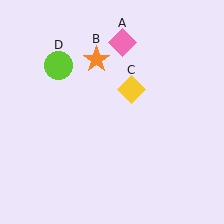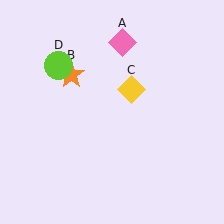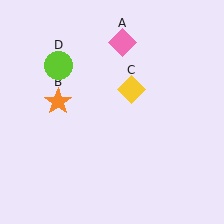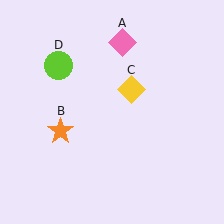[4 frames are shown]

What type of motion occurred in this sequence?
The orange star (object B) rotated counterclockwise around the center of the scene.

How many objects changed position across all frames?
1 object changed position: orange star (object B).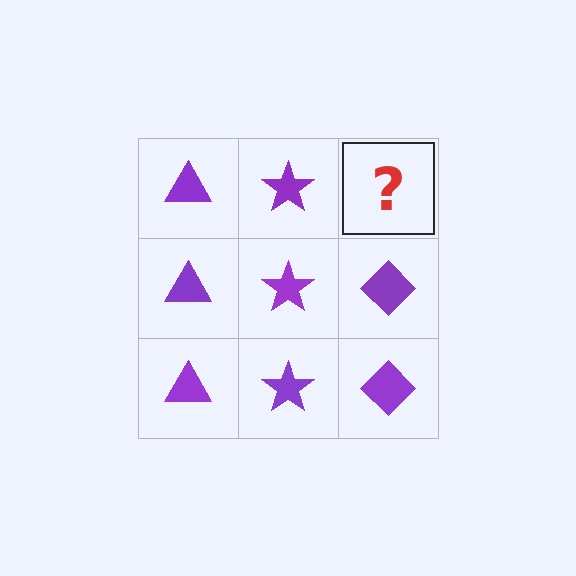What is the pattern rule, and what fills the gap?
The rule is that each column has a consistent shape. The gap should be filled with a purple diamond.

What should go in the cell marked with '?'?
The missing cell should contain a purple diamond.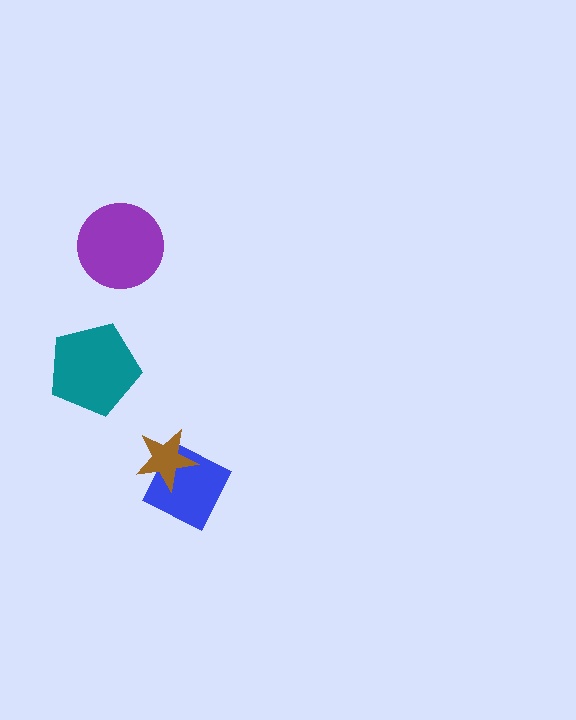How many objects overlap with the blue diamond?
1 object overlaps with the blue diamond.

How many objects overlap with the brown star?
1 object overlaps with the brown star.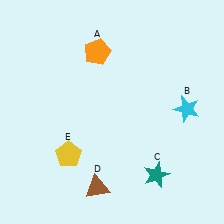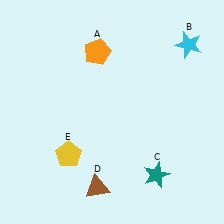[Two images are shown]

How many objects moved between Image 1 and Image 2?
1 object moved between the two images.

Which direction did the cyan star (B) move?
The cyan star (B) moved up.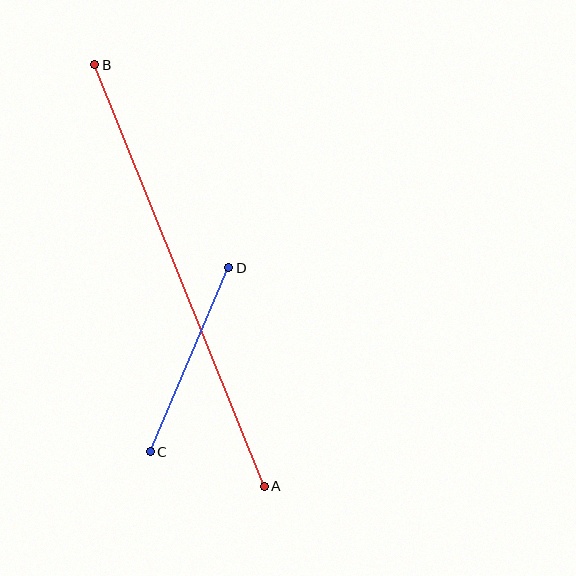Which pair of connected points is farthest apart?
Points A and B are farthest apart.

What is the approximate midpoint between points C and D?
The midpoint is at approximately (190, 360) pixels.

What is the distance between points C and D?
The distance is approximately 200 pixels.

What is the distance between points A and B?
The distance is approximately 454 pixels.